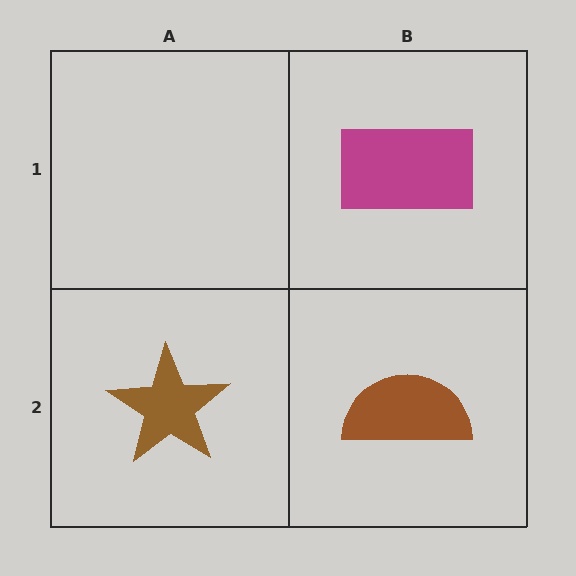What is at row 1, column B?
A magenta rectangle.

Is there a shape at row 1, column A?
No, that cell is empty.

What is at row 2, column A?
A brown star.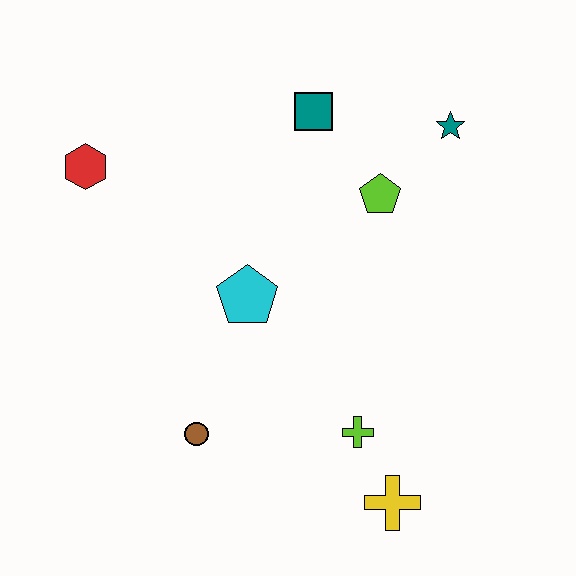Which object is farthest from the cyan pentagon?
The teal star is farthest from the cyan pentagon.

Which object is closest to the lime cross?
The yellow cross is closest to the lime cross.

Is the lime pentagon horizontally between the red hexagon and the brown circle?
No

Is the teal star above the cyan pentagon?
Yes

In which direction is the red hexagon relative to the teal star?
The red hexagon is to the left of the teal star.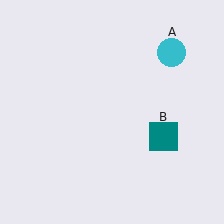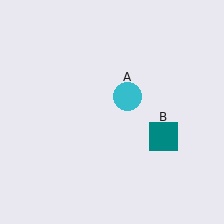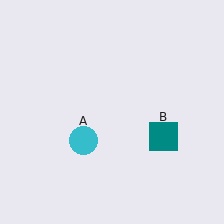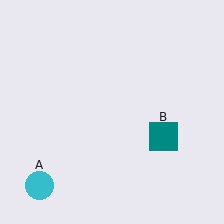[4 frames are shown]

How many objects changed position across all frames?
1 object changed position: cyan circle (object A).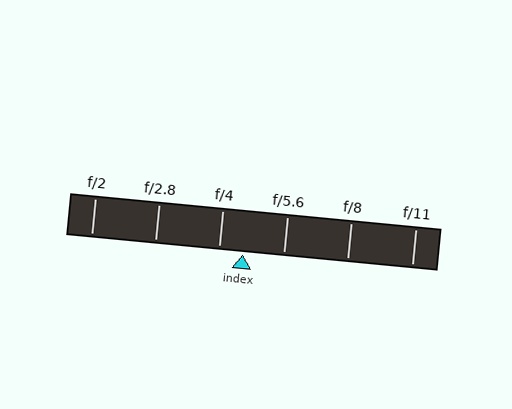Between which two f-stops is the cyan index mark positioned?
The index mark is between f/4 and f/5.6.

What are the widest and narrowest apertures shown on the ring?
The widest aperture shown is f/2 and the narrowest is f/11.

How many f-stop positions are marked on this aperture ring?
There are 6 f-stop positions marked.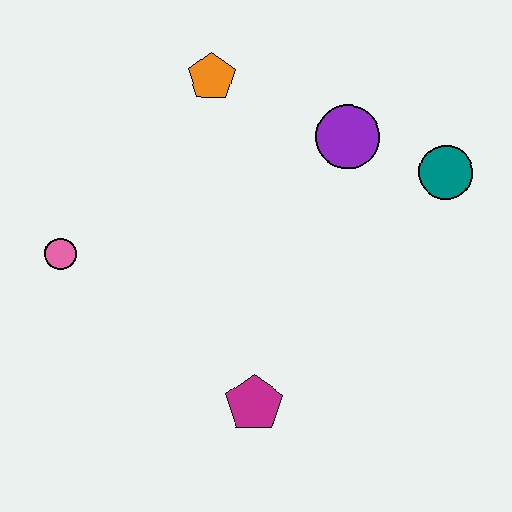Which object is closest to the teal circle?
The purple circle is closest to the teal circle.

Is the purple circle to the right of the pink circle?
Yes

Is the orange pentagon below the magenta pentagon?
No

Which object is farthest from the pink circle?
The teal circle is farthest from the pink circle.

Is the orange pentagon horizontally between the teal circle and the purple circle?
No